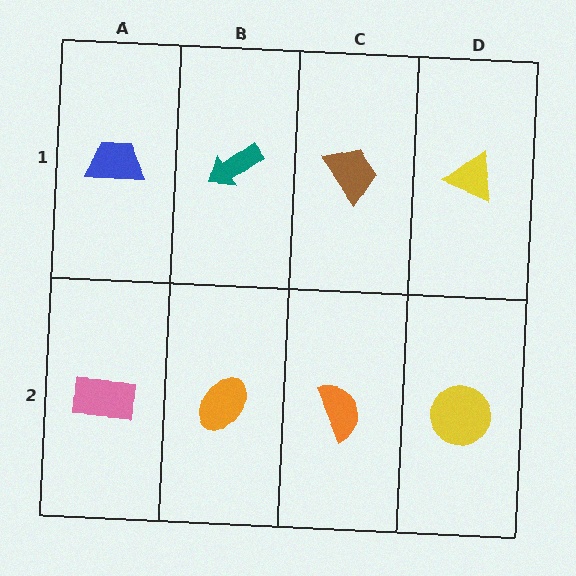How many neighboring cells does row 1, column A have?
2.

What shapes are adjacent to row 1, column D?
A yellow circle (row 2, column D), a brown trapezoid (row 1, column C).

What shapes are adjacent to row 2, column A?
A blue trapezoid (row 1, column A), an orange ellipse (row 2, column B).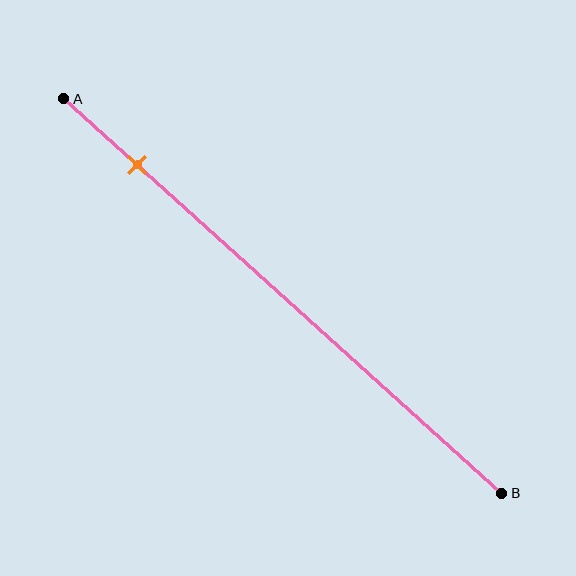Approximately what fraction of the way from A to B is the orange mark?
The orange mark is approximately 15% of the way from A to B.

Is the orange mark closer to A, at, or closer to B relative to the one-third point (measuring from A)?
The orange mark is closer to point A than the one-third point of segment AB.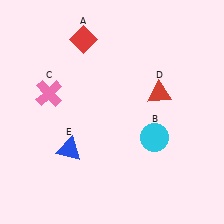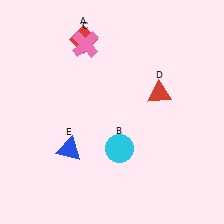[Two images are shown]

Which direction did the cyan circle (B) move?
The cyan circle (B) moved left.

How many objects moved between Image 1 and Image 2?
2 objects moved between the two images.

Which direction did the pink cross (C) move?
The pink cross (C) moved up.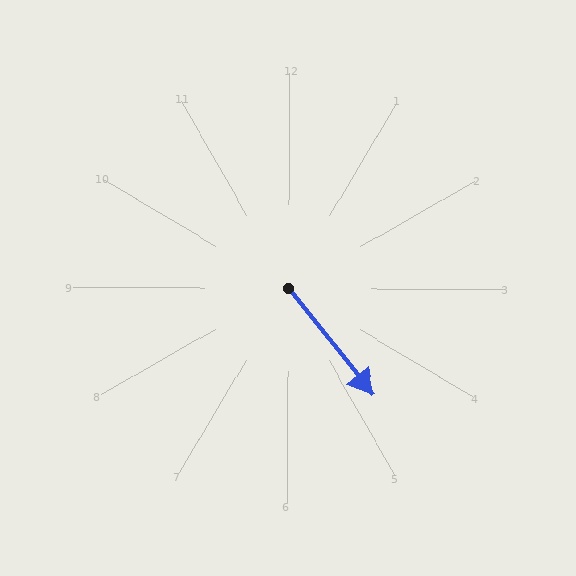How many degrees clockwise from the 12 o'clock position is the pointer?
Approximately 141 degrees.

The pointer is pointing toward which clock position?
Roughly 5 o'clock.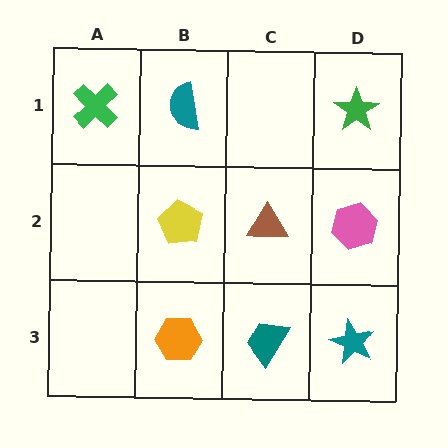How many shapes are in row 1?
3 shapes.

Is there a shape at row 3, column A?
No, that cell is empty.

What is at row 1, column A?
A green cross.